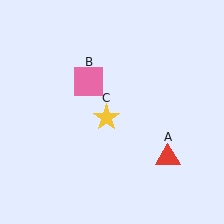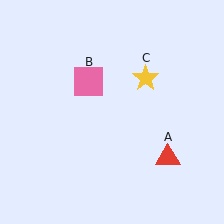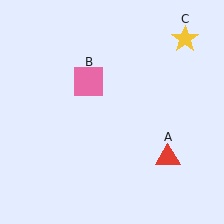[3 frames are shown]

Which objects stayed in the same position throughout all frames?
Red triangle (object A) and pink square (object B) remained stationary.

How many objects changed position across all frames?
1 object changed position: yellow star (object C).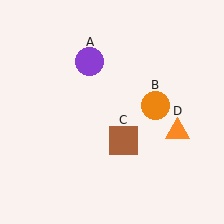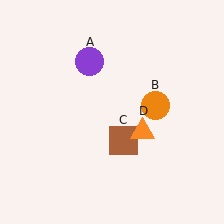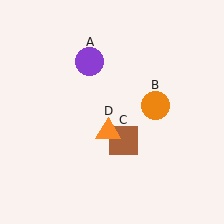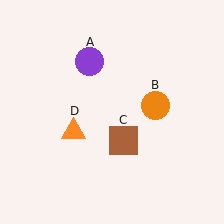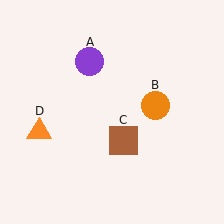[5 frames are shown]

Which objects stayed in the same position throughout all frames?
Purple circle (object A) and orange circle (object B) and brown square (object C) remained stationary.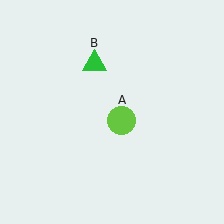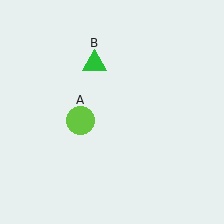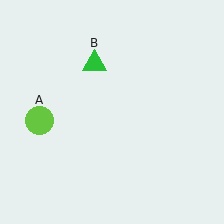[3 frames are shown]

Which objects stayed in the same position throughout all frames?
Green triangle (object B) remained stationary.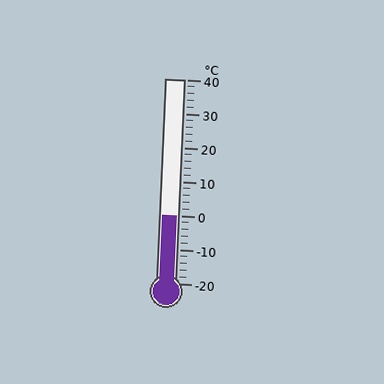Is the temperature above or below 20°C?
The temperature is below 20°C.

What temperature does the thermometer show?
The thermometer shows approximately 0°C.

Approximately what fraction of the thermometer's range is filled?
The thermometer is filled to approximately 35% of its range.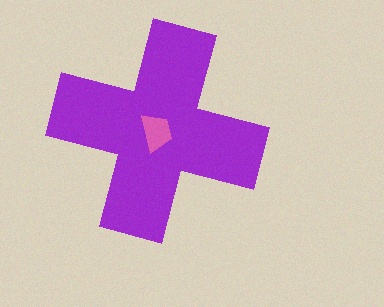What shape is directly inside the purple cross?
The pink trapezoid.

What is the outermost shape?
The purple cross.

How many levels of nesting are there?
2.